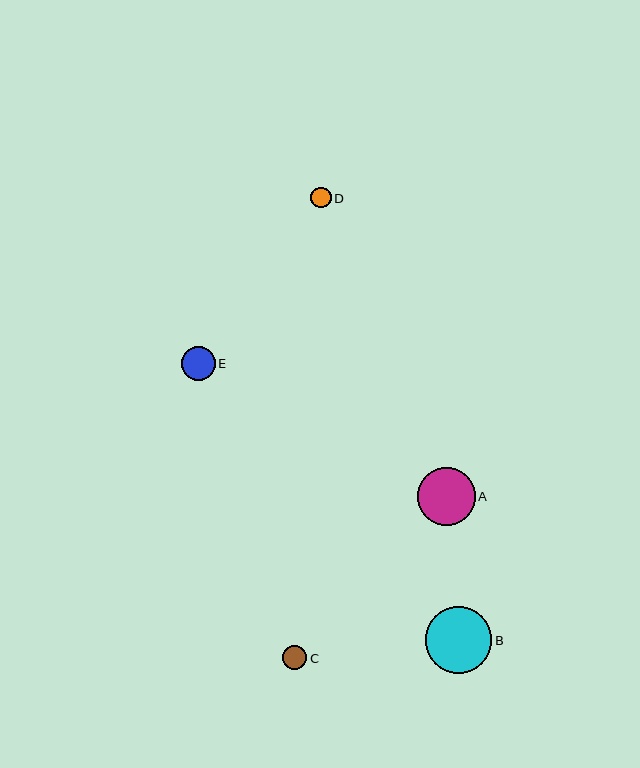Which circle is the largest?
Circle B is the largest with a size of approximately 67 pixels.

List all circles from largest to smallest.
From largest to smallest: B, A, E, C, D.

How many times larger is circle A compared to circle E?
Circle A is approximately 1.7 times the size of circle E.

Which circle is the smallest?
Circle D is the smallest with a size of approximately 20 pixels.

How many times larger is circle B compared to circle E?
Circle B is approximately 2.0 times the size of circle E.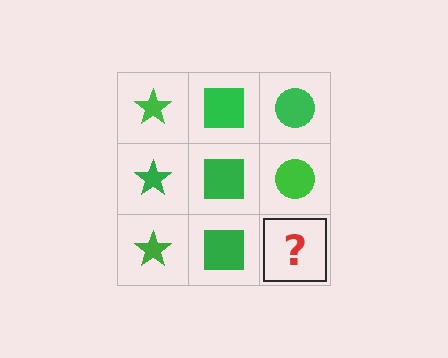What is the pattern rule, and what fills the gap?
The rule is that each column has a consistent shape. The gap should be filled with a green circle.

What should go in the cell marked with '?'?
The missing cell should contain a green circle.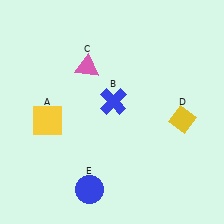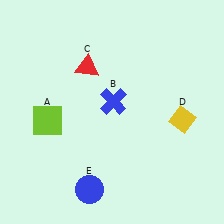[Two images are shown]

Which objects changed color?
A changed from yellow to lime. C changed from pink to red.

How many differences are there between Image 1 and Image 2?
There are 2 differences between the two images.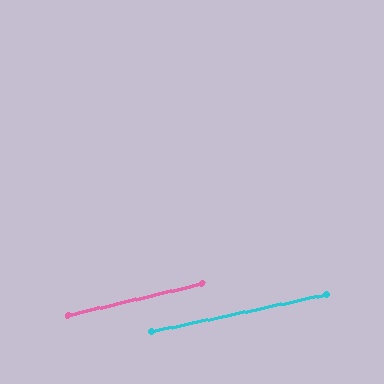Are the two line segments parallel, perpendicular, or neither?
Parallel — their directions differ by only 1.2°.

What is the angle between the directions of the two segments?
Approximately 1 degree.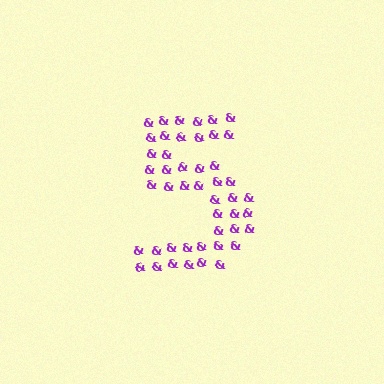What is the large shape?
The large shape is the digit 5.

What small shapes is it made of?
It is made of small ampersands.